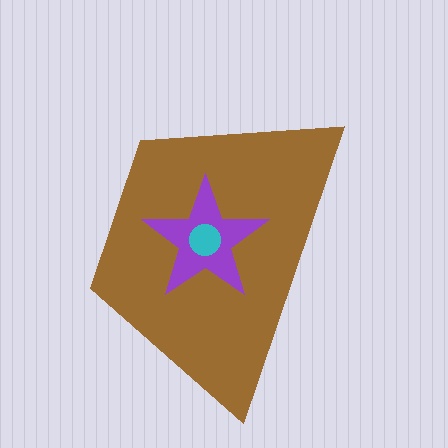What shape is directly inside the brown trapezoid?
The purple star.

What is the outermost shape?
The brown trapezoid.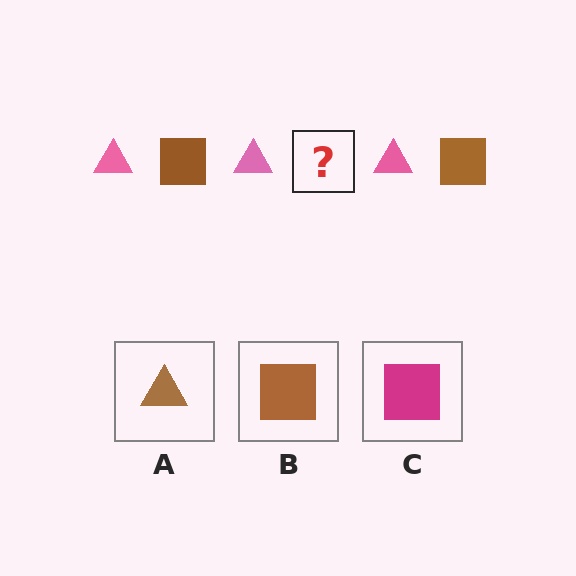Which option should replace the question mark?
Option B.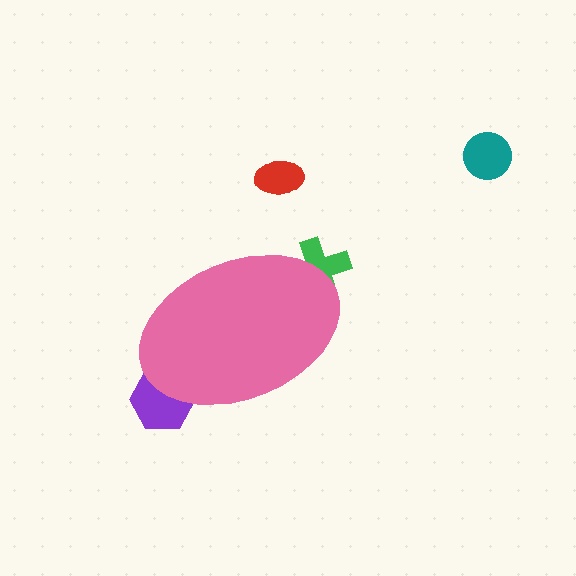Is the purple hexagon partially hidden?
Yes, the purple hexagon is partially hidden behind the pink ellipse.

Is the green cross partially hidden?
Yes, the green cross is partially hidden behind the pink ellipse.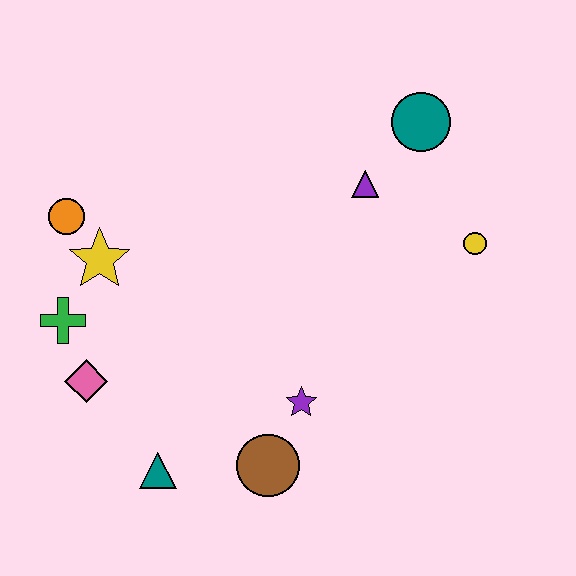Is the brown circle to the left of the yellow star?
No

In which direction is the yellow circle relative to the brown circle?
The yellow circle is above the brown circle.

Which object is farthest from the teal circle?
The teal triangle is farthest from the teal circle.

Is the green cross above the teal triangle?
Yes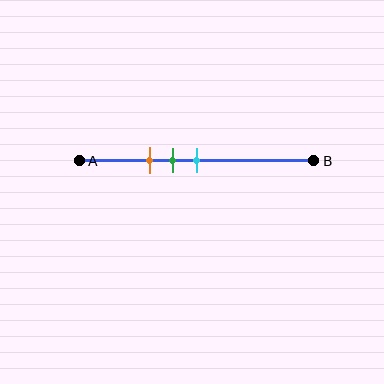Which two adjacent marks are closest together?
The green and cyan marks are the closest adjacent pair.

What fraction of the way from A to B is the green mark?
The green mark is approximately 40% (0.4) of the way from A to B.